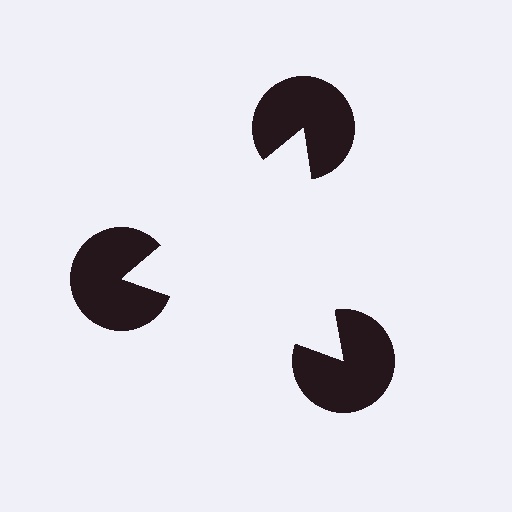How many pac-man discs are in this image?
There are 3 — one at each vertex of the illusory triangle.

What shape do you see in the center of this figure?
An illusory triangle — its edges are inferred from the aligned wedge cuts in the pac-man discs, not physically drawn.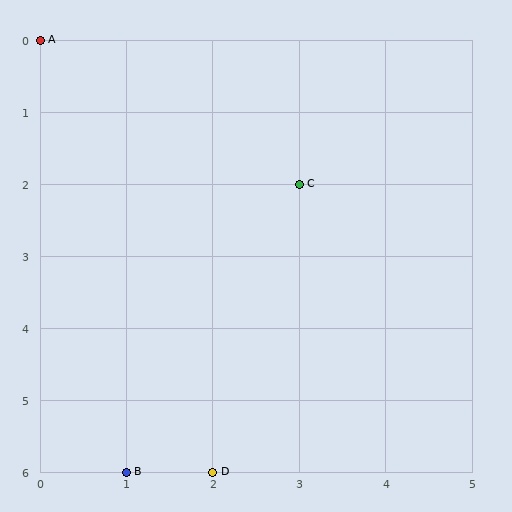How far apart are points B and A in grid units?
Points B and A are 1 column and 6 rows apart (about 6.1 grid units diagonally).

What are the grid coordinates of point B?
Point B is at grid coordinates (1, 6).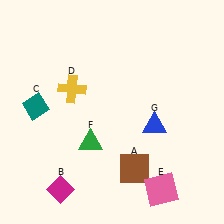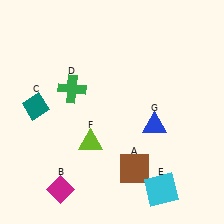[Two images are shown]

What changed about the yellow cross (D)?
In Image 1, D is yellow. In Image 2, it changed to green.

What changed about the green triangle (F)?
In Image 1, F is green. In Image 2, it changed to lime.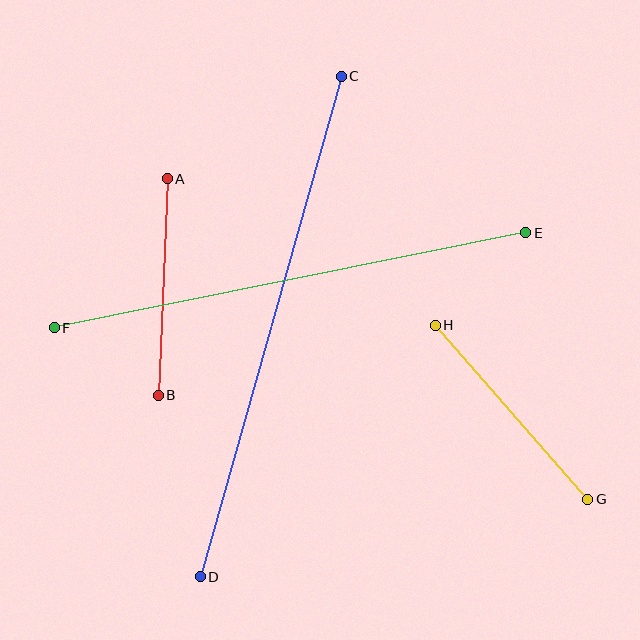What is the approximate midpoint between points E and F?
The midpoint is at approximately (290, 280) pixels.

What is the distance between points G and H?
The distance is approximately 231 pixels.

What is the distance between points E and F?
The distance is approximately 481 pixels.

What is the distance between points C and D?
The distance is approximately 520 pixels.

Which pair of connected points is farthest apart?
Points C and D are farthest apart.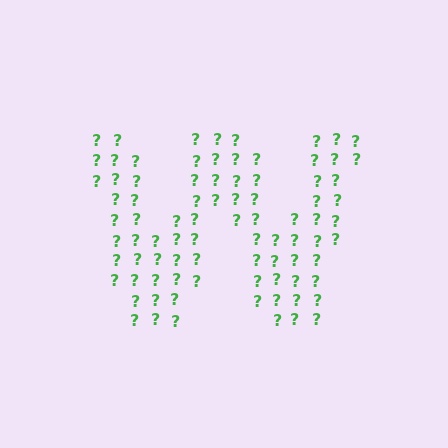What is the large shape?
The large shape is the letter W.